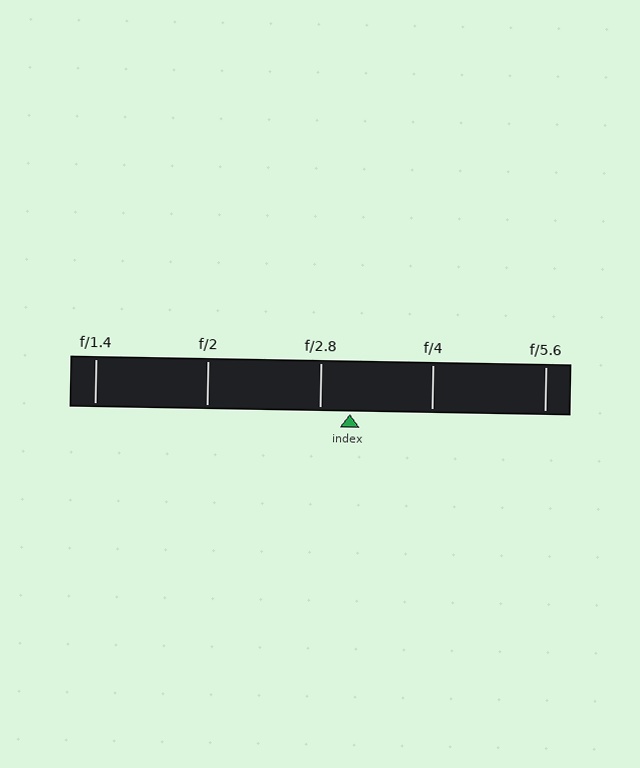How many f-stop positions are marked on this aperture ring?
There are 5 f-stop positions marked.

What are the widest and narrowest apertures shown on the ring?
The widest aperture shown is f/1.4 and the narrowest is f/5.6.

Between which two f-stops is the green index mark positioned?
The index mark is between f/2.8 and f/4.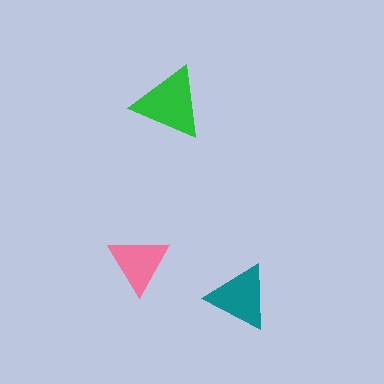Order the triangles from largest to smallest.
the green one, the teal one, the pink one.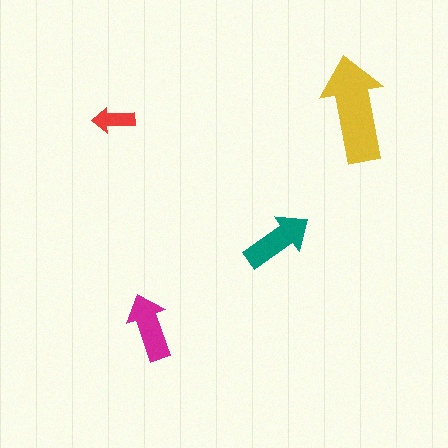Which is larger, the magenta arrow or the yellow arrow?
The yellow one.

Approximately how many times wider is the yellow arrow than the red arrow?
About 2.5 times wider.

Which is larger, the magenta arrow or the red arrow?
The magenta one.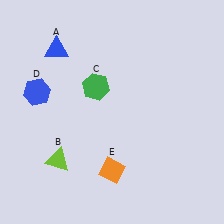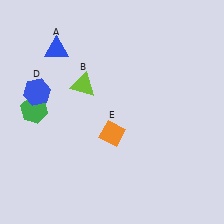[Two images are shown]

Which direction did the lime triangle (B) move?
The lime triangle (B) moved up.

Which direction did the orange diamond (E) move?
The orange diamond (E) moved up.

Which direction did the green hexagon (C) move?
The green hexagon (C) moved left.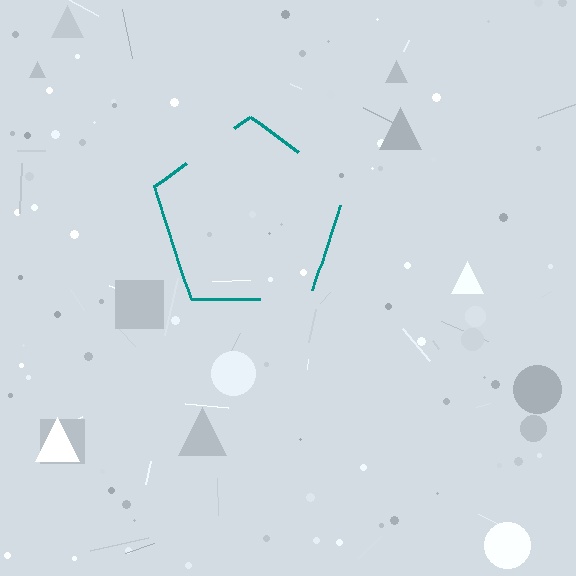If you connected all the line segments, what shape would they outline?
They would outline a pentagon.